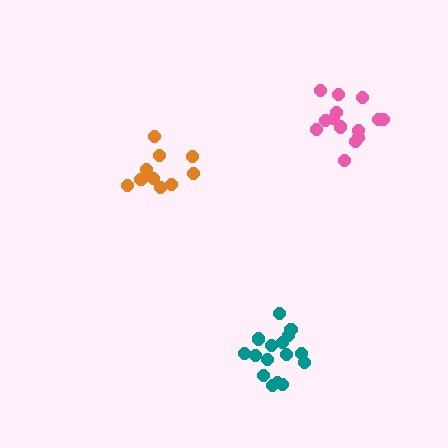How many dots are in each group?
Group 1: 16 dots, Group 2: 10 dots, Group 3: 14 dots (40 total).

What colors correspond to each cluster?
The clusters are colored: teal, orange, pink.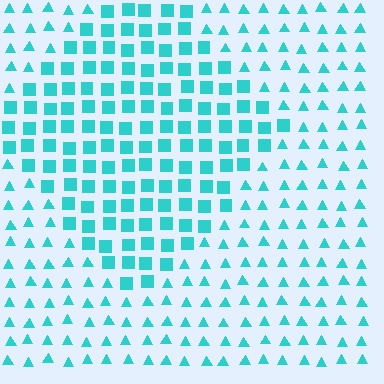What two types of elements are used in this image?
The image uses squares inside the diamond region and triangles outside it.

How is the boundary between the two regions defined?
The boundary is defined by a change in element shape: squares inside vs. triangles outside. All elements share the same color and spacing.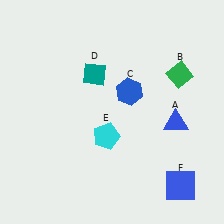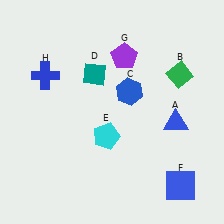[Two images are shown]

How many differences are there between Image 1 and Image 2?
There are 2 differences between the two images.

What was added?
A purple pentagon (G), a blue cross (H) were added in Image 2.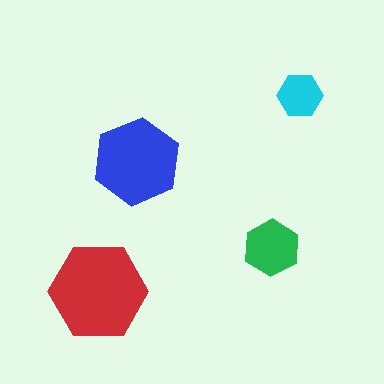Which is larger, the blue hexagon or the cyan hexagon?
The blue one.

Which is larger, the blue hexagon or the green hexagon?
The blue one.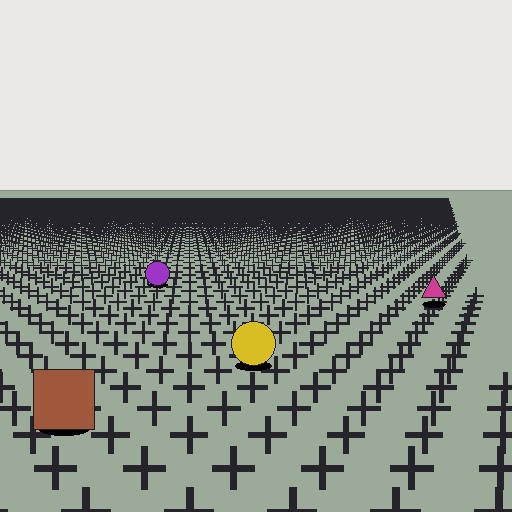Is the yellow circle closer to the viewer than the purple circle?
Yes. The yellow circle is closer — you can tell from the texture gradient: the ground texture is coarser near it.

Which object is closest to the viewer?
The brown square is closest. The texture marks near it are larger and more spread out.